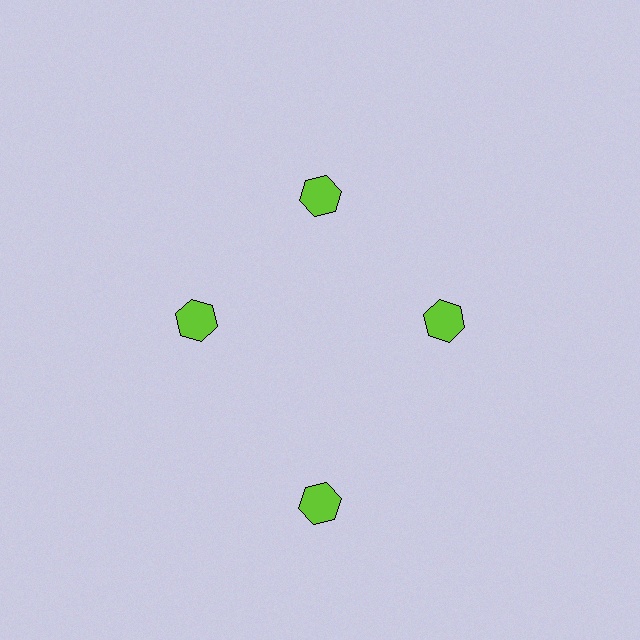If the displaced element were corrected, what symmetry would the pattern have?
It would have 4-fold rotational symmetry — the pattern would map onto itself every 90 degrees.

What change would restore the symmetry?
The symmetry would be restored by moving it inward, back onto the ring so that all 4 hexagons sit at equal angles and equal distance from the center.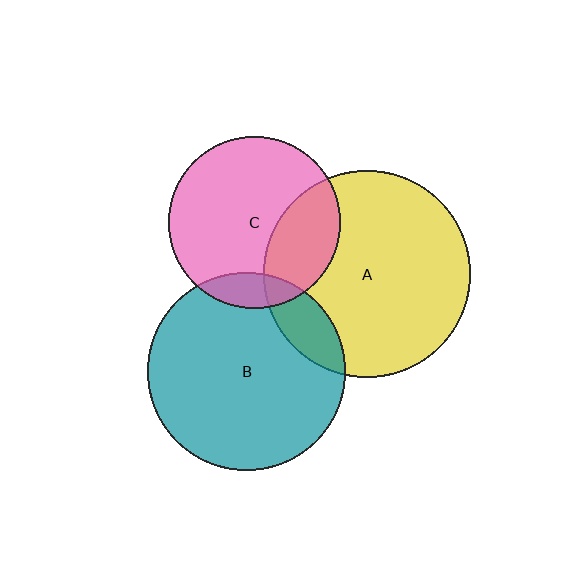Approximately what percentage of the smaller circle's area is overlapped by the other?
Approximately 30%.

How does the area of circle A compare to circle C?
Approximately 1.5 times.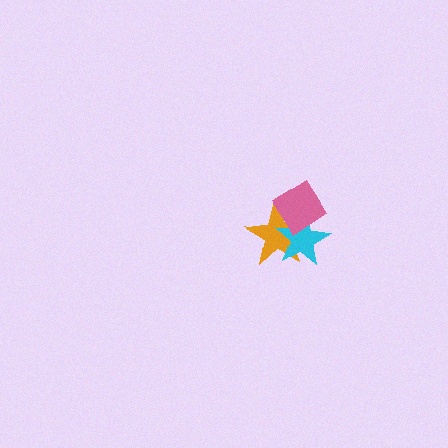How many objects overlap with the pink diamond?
2 objects overlap with the pink diamond.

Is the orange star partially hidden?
Yes, it is partially covered by another shape.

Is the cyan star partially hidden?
Yes, it is partially covered by another shape.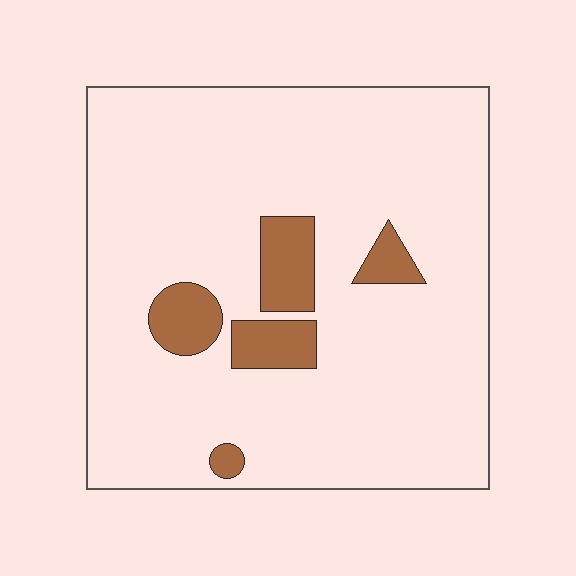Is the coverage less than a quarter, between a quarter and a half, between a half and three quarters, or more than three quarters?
Less than a quarter.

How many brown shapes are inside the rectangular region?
5.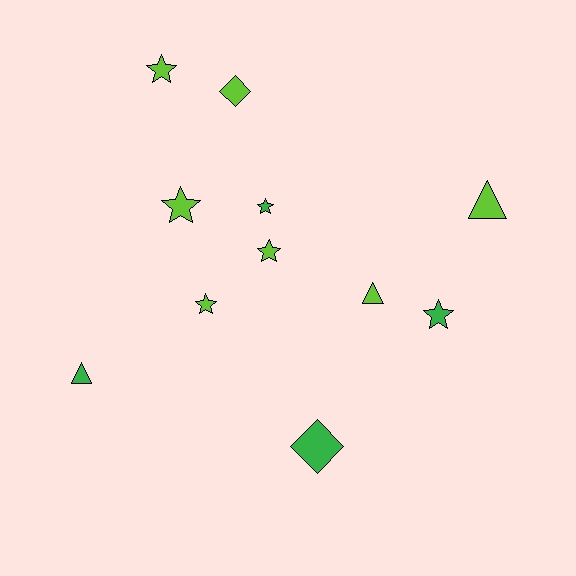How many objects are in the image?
There are 11 objects.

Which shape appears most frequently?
Star, with 6 objects.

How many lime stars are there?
There are 4 lime stars.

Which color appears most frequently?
Lime, with 7 objects.